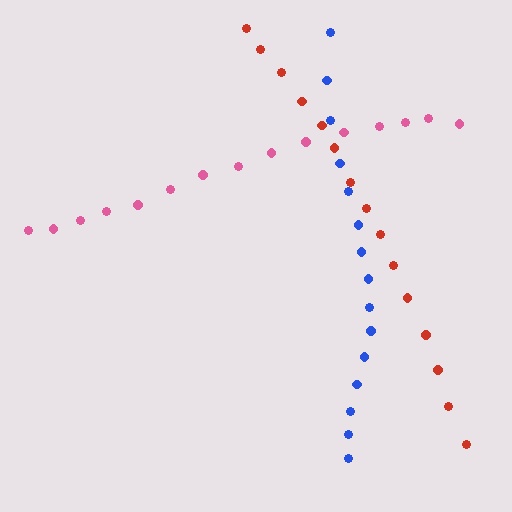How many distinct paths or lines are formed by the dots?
There are 3 distinct paths.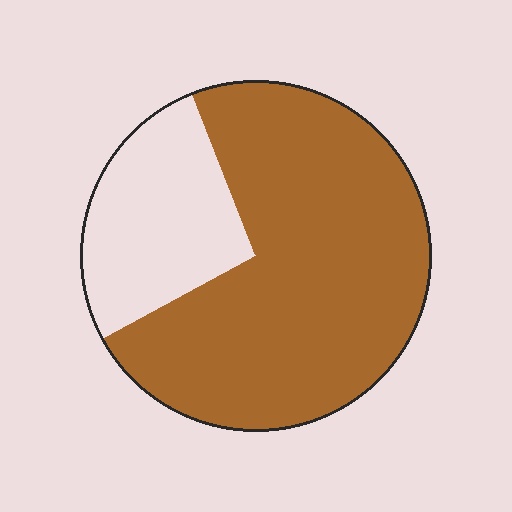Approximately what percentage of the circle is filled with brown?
Approximately 75%.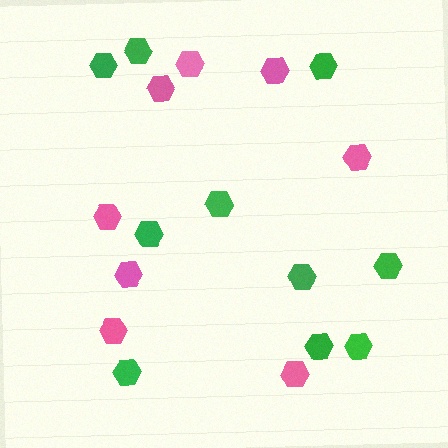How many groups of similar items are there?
There are 2 groups: one group of green hexagons (10) and one group of pink hexagons (8).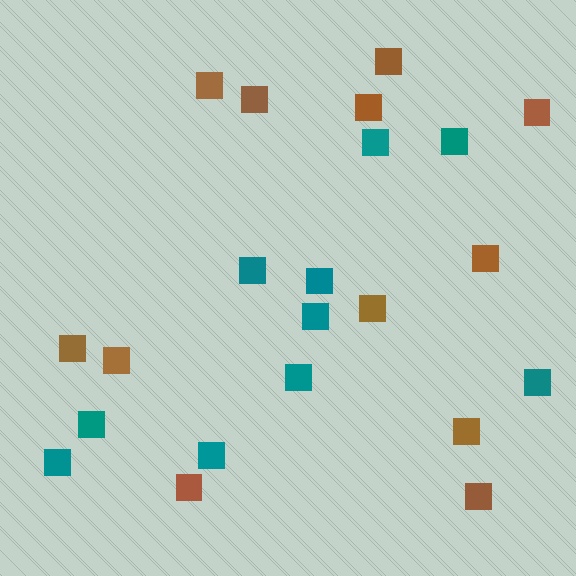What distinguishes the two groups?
There are 2 groups: one group of teal squares (10) and one group of brown squares (12).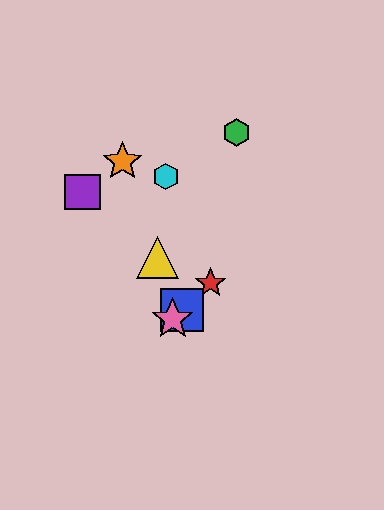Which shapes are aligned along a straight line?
The red star, the blue square, the pink star are aligned along a straight line.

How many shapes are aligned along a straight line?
3 shapes (the red star, the blue square, the pink star) are aligned along a straight line.